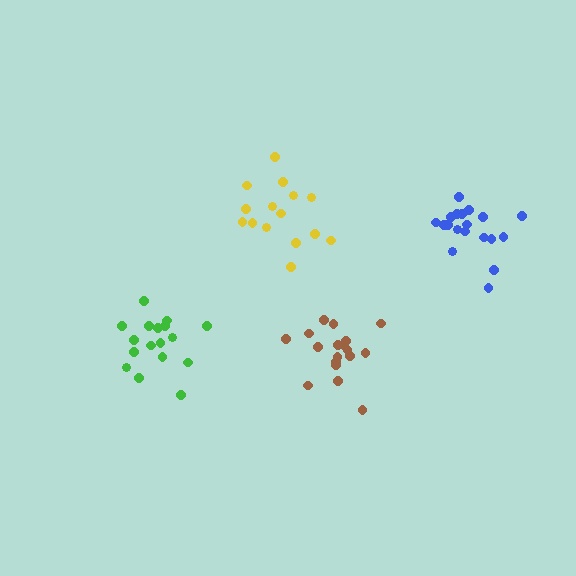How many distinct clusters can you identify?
There are 4 distinct clusters.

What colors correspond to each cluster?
The clusters are colored: blue, brown, yellow, green.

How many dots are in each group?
Group 1: 19 dots, Group 2: 18 dots, Group 3: 15 dots, Group 4: 17 dots (69 total).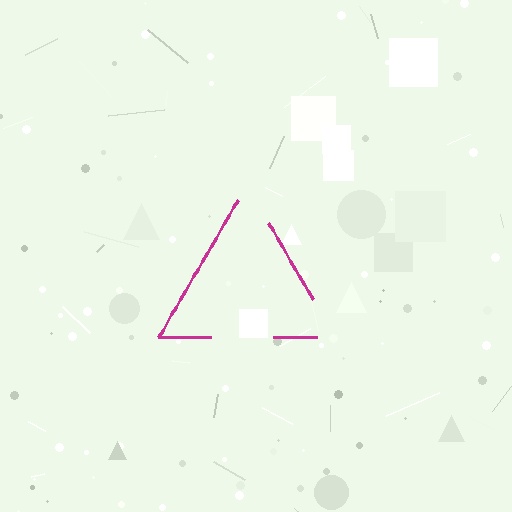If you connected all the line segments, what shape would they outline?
They would outline a triangle.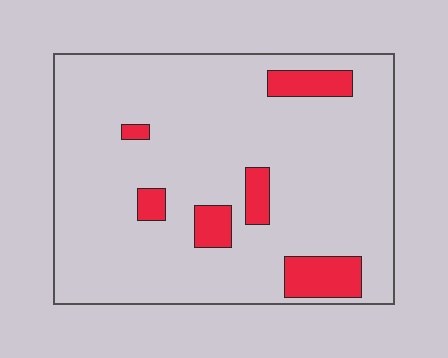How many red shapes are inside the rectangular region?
6.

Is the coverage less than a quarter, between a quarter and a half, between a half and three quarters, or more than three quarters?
Less than a quarter.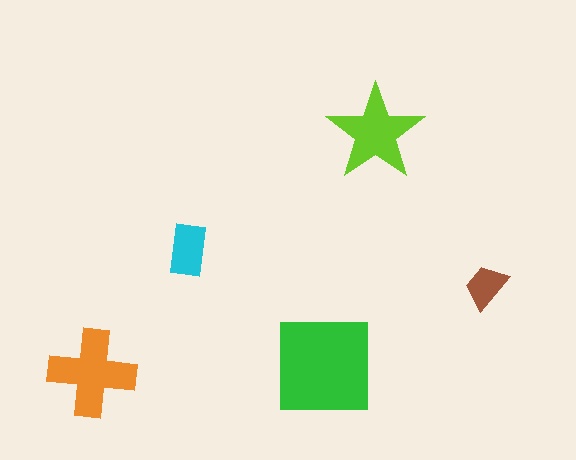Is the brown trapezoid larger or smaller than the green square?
Smaller.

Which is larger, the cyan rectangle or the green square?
The green square.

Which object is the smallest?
The brown trapezoid.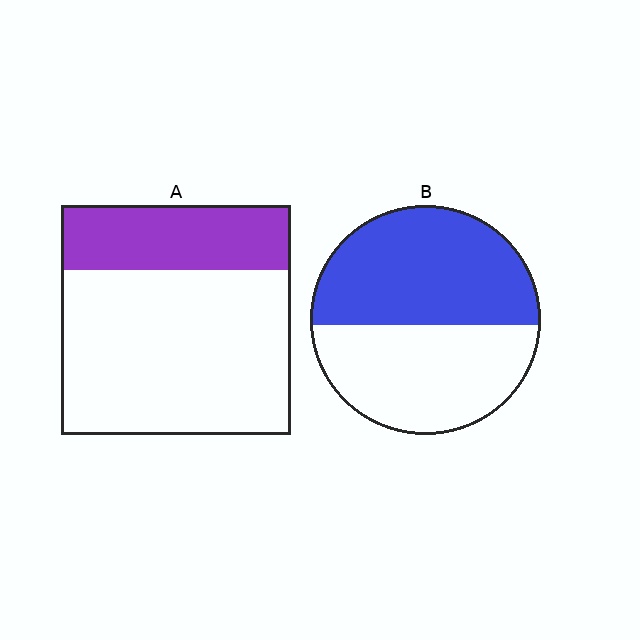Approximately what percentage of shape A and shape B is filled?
A is approximately 30% and B is approximately 55%.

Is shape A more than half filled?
No.